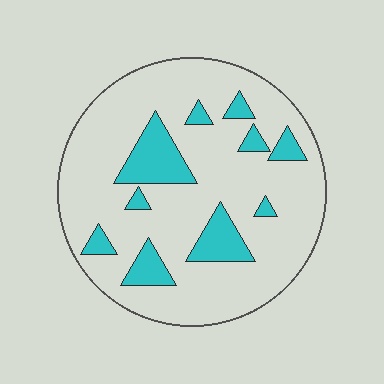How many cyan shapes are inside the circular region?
10.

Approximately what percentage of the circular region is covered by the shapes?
Approximately 20%.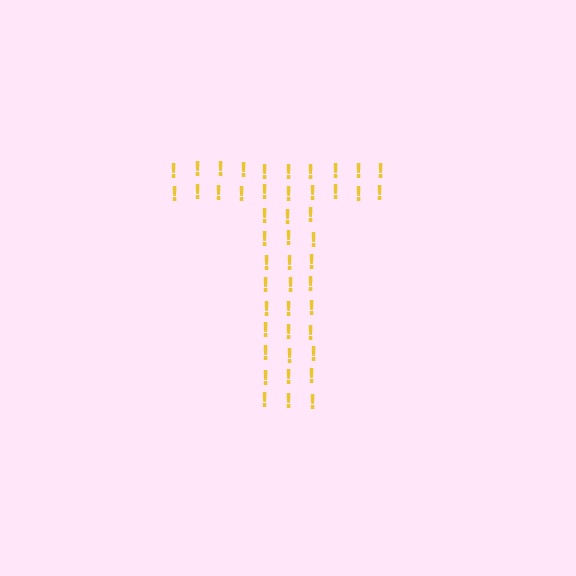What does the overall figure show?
The overall figure shows the letter T.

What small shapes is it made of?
It is made of small exclamation marks.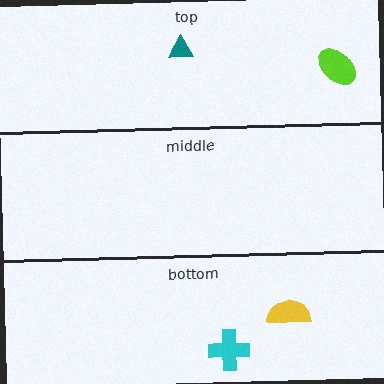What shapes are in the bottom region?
The yellow semicircle, the cyan cross.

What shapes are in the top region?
The teal triangle, the lime ellipse.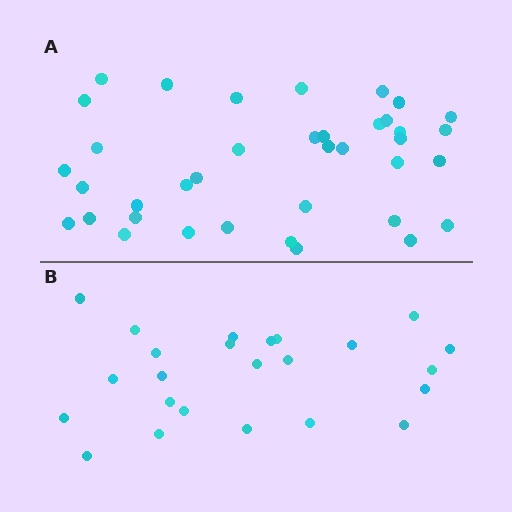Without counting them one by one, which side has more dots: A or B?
Region A (the top region) has more dots.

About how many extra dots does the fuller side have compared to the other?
Region A has approximately 15 more dots than region B.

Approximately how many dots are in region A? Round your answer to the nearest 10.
About 40 dots. (The exact count is 38, which rounds to 40.)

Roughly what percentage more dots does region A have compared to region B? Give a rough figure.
About 60% more.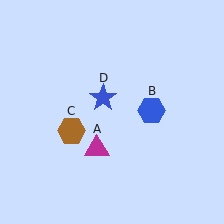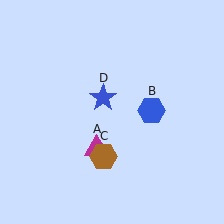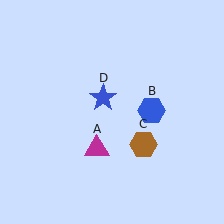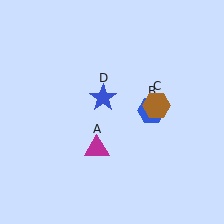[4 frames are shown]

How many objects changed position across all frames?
1 object changed position: brown hexagon (object C).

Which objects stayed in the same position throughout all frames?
Magenta triangle (object A) and blue hexagon (object B) and blue star (object D) remained stationary.